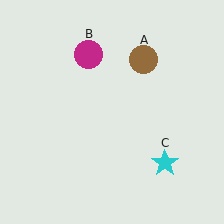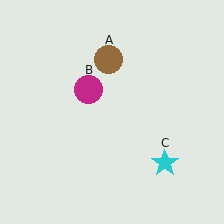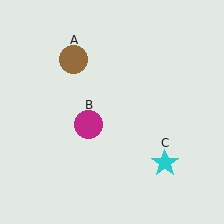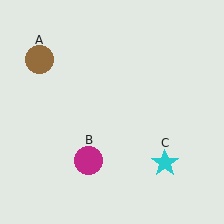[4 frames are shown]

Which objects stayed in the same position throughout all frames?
Cyan star (object C) remained stationary.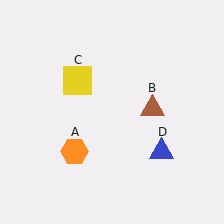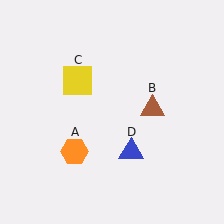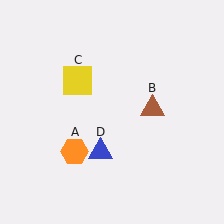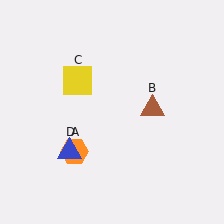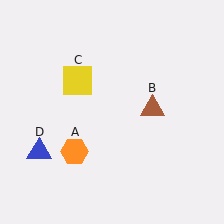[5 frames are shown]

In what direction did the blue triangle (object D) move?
The blue triangle (object D) moved left.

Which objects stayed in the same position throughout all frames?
Orange hexagon (object A) and brown triangle (object B) and yellow square (object C) remained stationary.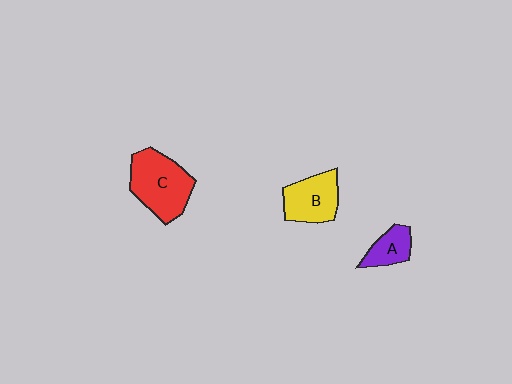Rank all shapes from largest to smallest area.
From largest to smallest: C (red), B (yellow), A (purple).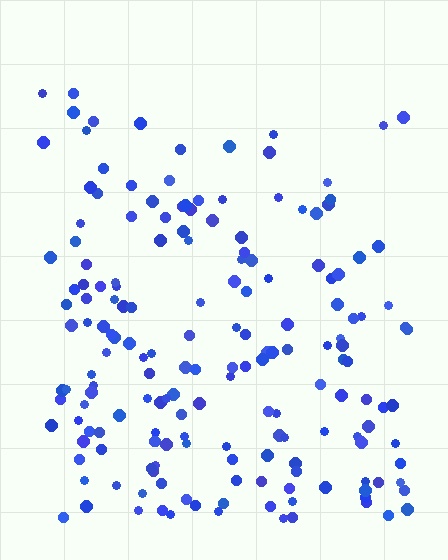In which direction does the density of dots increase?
From top to bottom, with the bottom side densest.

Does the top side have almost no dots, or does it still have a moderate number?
Still a moderate number, just noticeably fewer than the bottom.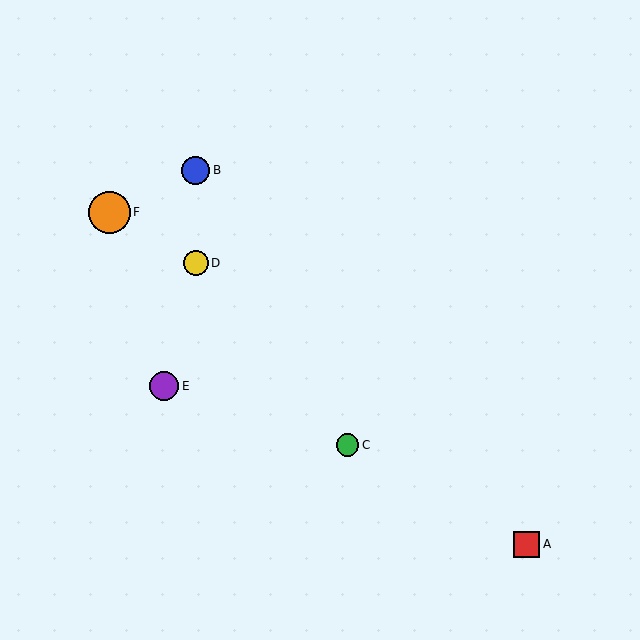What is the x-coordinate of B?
Object B is at x≈196.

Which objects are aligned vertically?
Objects B, D are aligned vertically.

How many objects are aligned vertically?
2 objects (B, D) are aligned vertically.